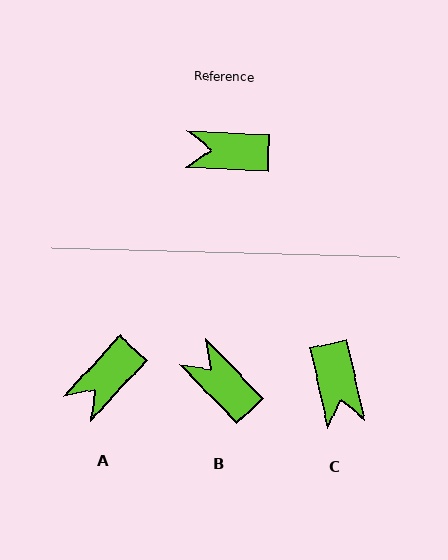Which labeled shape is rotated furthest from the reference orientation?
C, about 105 degrees away.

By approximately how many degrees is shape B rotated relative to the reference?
Approximately 44 degrees clockwise.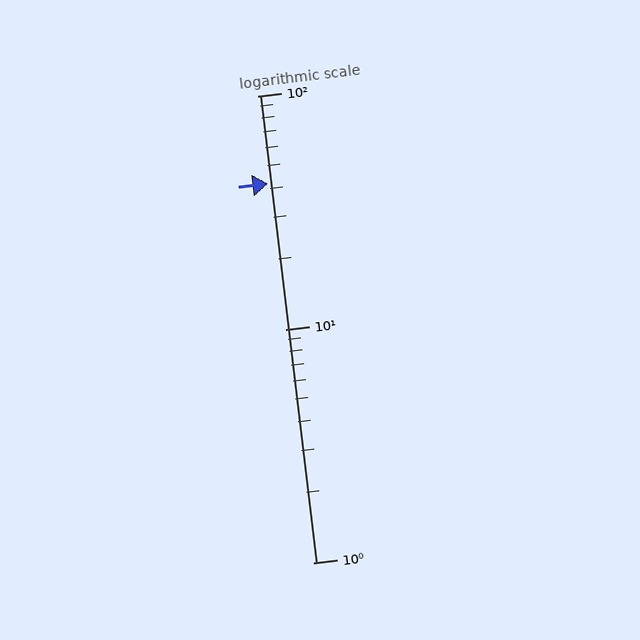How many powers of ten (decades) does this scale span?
The scale spans 2 decades, from 1 to 100.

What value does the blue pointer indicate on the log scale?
The pointer indicates approximately 42.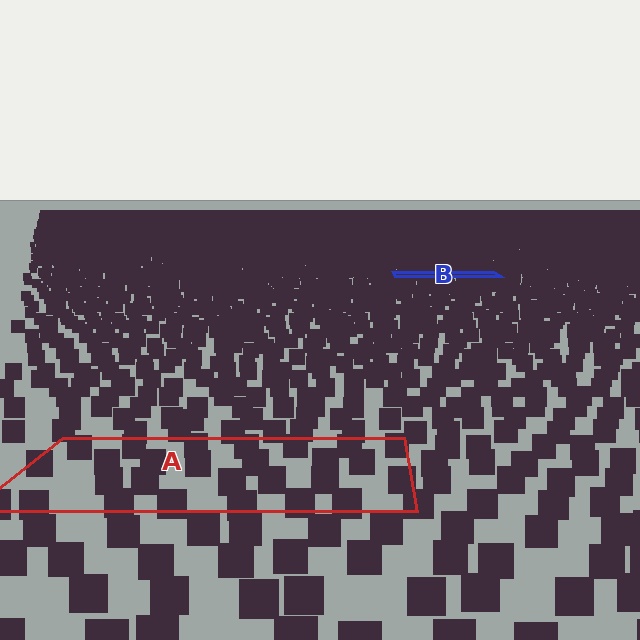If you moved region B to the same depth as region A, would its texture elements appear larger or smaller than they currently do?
They would appear larger. At a closer depth, the same texture elements are projected at a bigger on-screen size.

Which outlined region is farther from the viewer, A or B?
Region B is farther from the viewer — the texture elements inside it appear smaller and more densely packed.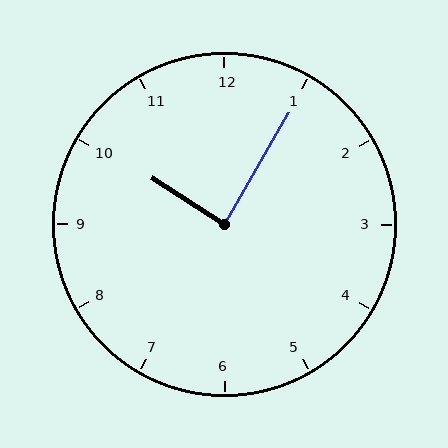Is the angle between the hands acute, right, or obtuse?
It is right.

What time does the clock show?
10:05.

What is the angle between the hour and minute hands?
Approximately 88 degrees.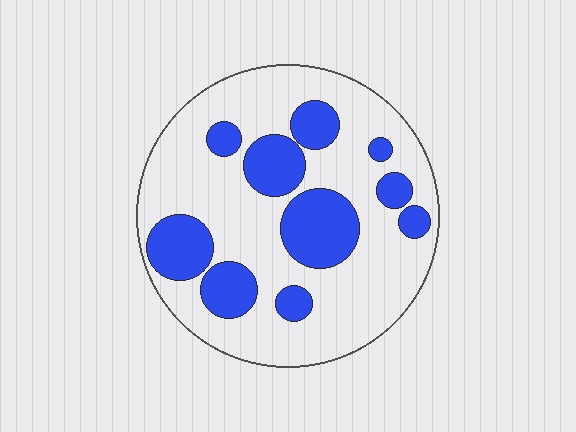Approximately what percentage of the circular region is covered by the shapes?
Approximately 30%.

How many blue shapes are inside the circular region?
10.